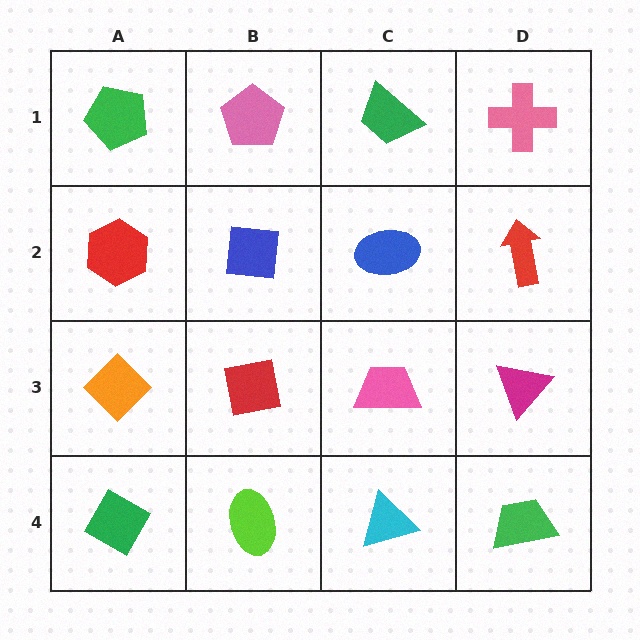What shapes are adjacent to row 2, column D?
A pink cross (row 1, column D), a magenta triangle (row 3, column D), a blue ellipse (row 2, column C).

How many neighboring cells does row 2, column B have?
4.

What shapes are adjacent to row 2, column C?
A green trapezoid (row 1, column C), a pink trapezoid (row 3, column C), a blue square (row 2, column B), a red arrow (row 2, column D).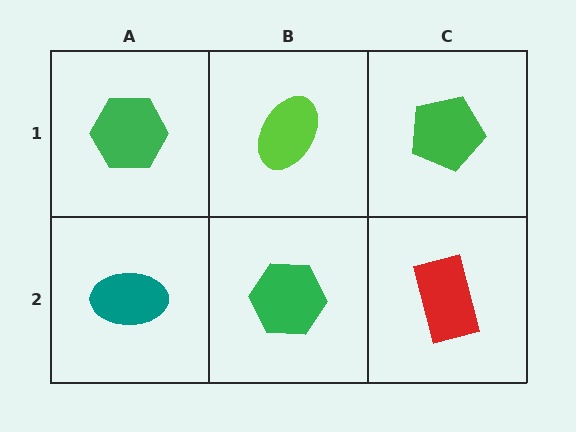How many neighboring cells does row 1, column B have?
3.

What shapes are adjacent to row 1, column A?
A teal ellipse (row 2, column A), a lime ellipse (row 1, column B).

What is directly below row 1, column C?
A red rectangle.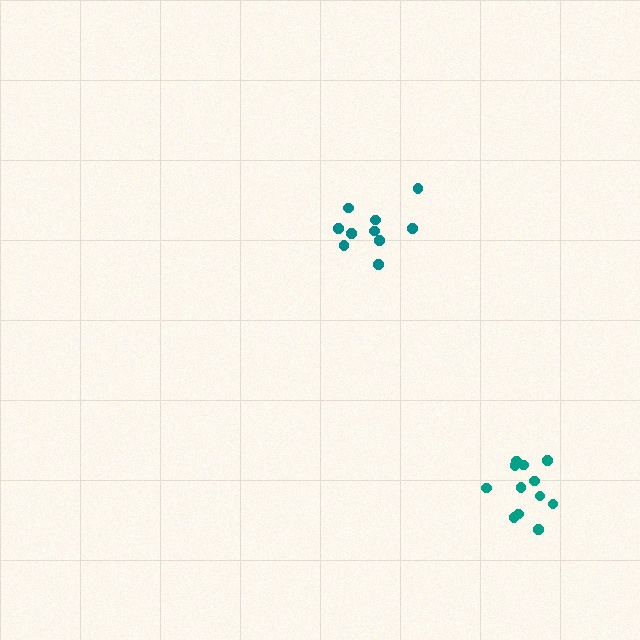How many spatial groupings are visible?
There are 2 spatial groupings.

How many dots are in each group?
Group 1: 10 dots, Group 2: 12 dots (22 total).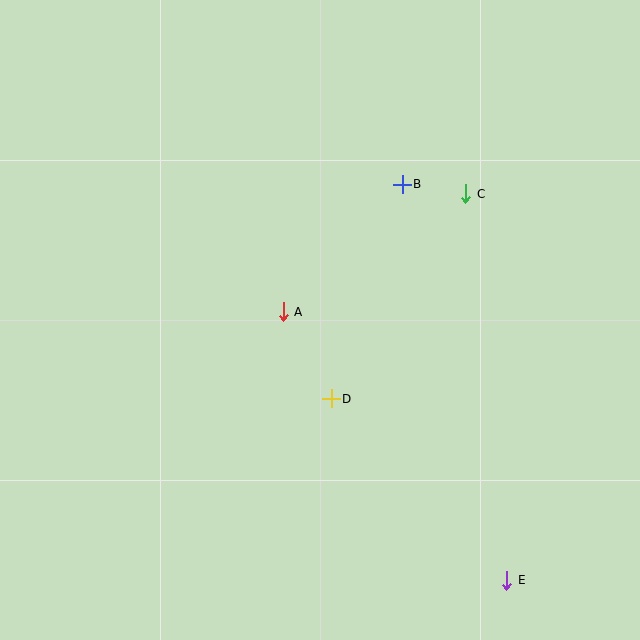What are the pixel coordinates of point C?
Point C is at (466, 194).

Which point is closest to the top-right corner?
Point C is closest to the top-right corner.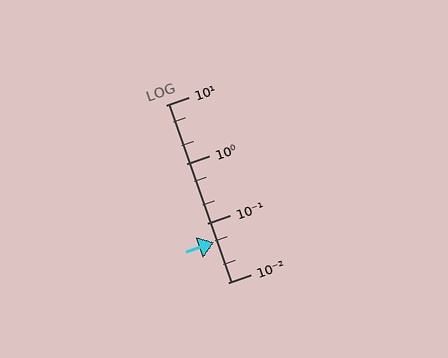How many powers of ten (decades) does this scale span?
The scale spans 3 decades, from 0.01 to 10.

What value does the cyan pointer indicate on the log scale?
The pointer indicates approximately 0.047.